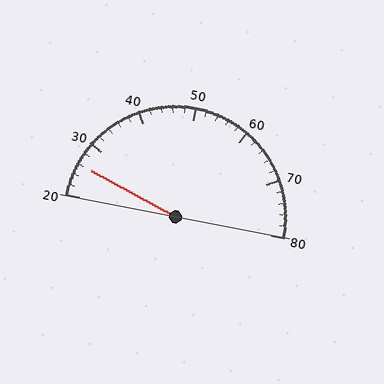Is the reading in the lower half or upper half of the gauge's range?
The reading is in the lower half of the range (20 to 80).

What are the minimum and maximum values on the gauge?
The gauge ranges from 20 to 80.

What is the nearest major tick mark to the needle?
The nearest major tick mark is 30.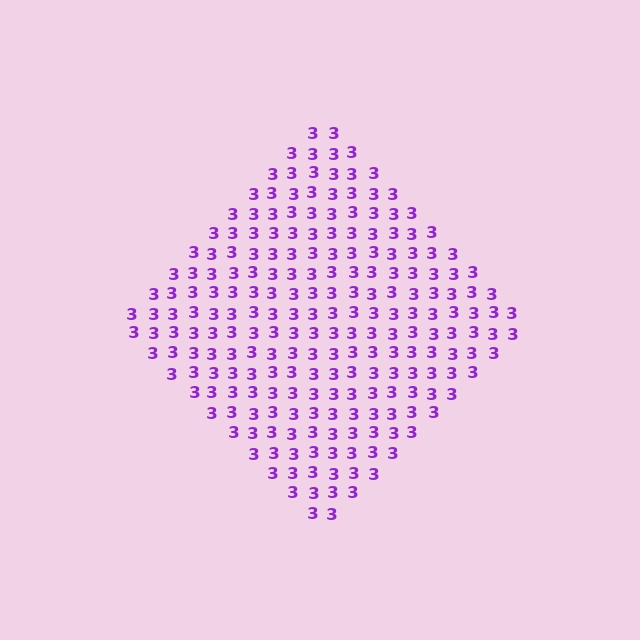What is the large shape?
The large shape is a diamond.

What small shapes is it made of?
It is made of small digit 3's.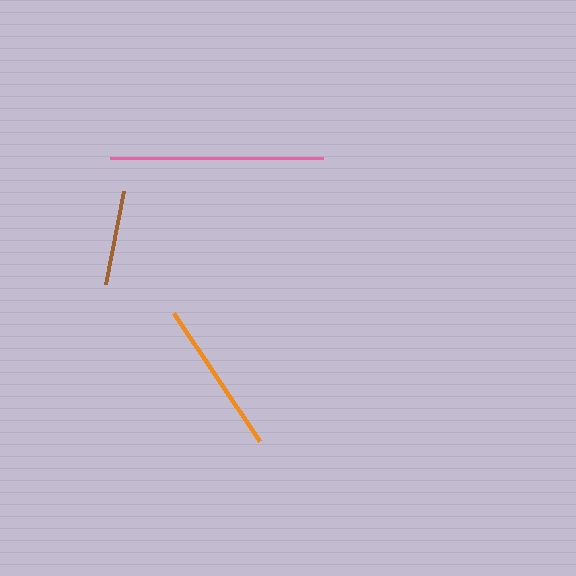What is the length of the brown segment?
The brown segment is approximately 94 pixels long.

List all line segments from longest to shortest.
From longest to shortest: pink, orange, brown.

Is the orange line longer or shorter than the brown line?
The orange line is longer than the brown line.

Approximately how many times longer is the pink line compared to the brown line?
The pink line is approximately 2.2 times the length of the brown line.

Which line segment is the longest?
The pink line is the longest at approximately 212 pixels.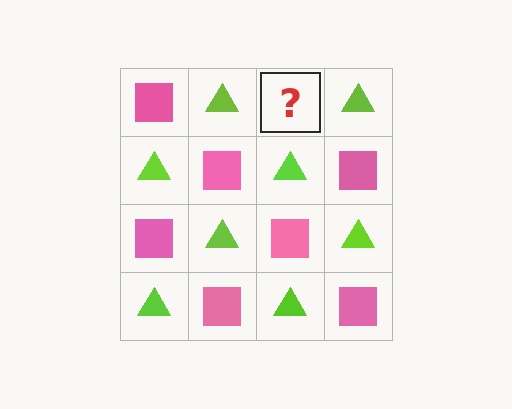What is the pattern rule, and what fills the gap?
The rule is that it alternates pink square and lime triangle in a checkerboard pattern. The gap should be filled with a pink square.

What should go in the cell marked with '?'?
The missing cell should contain a pink square.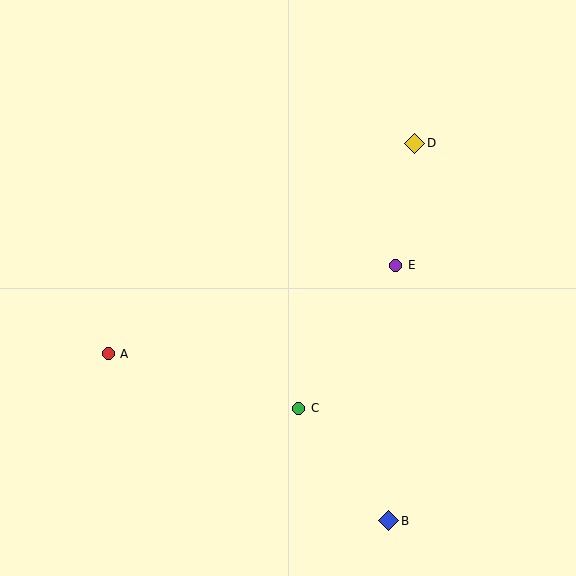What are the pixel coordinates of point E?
Point E is at (396, 265).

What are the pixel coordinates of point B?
Point B is at (389, 521).